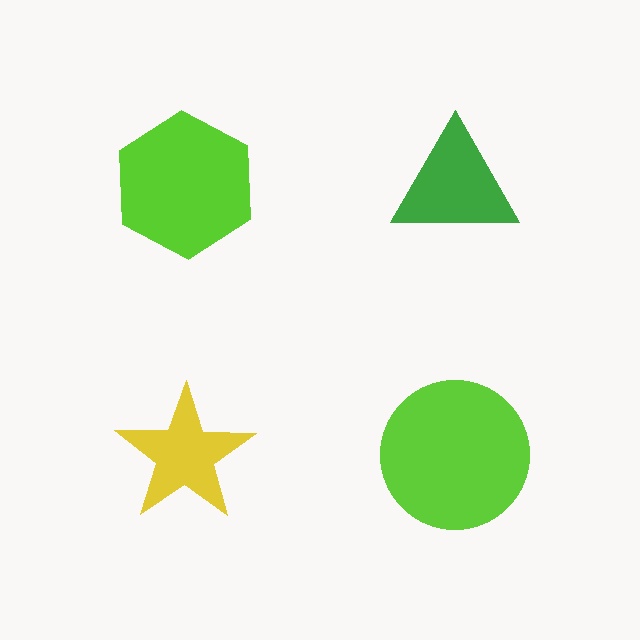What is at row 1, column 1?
A lime hexagon.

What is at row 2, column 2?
A lime circle.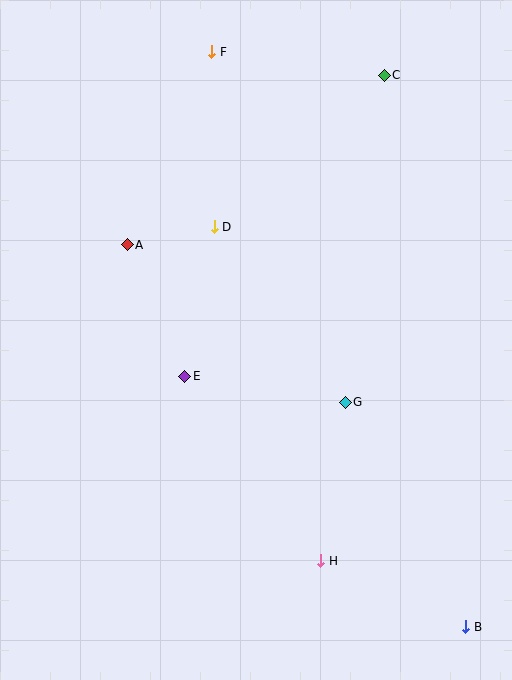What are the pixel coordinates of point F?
Point F is at (212, 52).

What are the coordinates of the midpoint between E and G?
The midpoint between E and G is at (265, 389).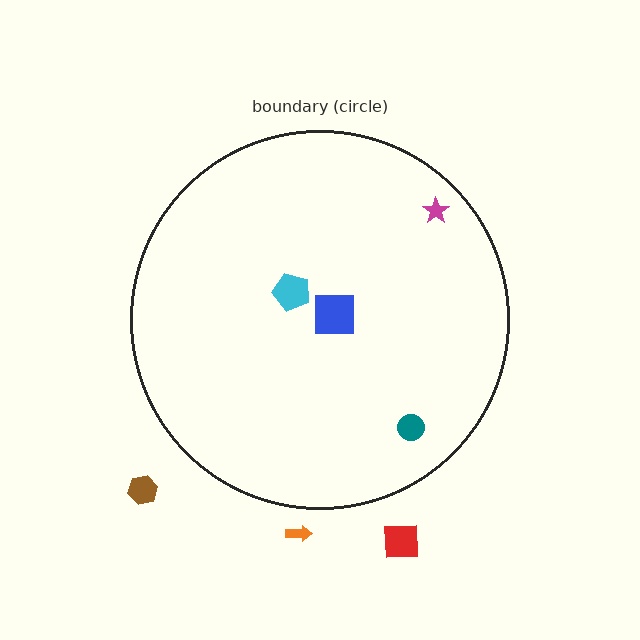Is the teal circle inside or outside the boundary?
Inside.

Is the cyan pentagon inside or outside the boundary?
Inside.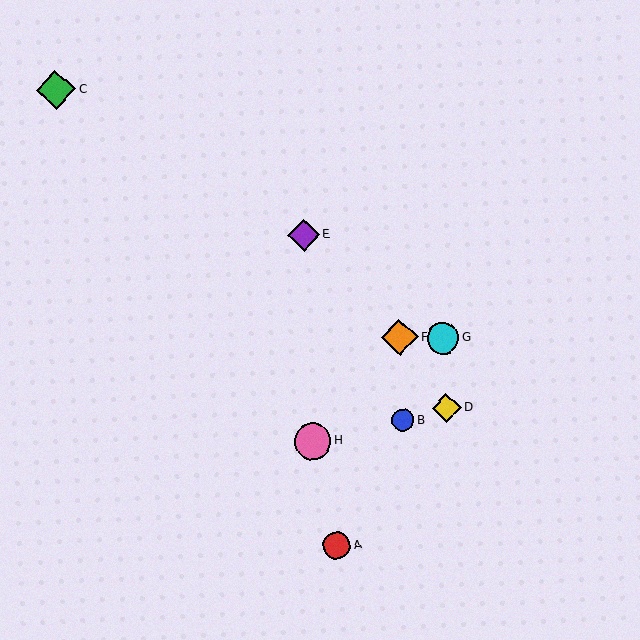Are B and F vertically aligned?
Yes, both are at x≈403.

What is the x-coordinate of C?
Object C is at x≈56.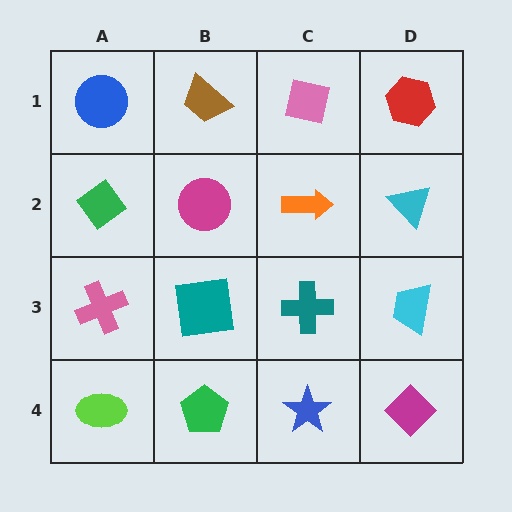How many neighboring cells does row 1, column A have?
2.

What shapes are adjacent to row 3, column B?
A magenta circle (row 2, column B), a green pentagon (row 4, column B), a pink cross (row 3, column A), a teal cross (row 3, column C).